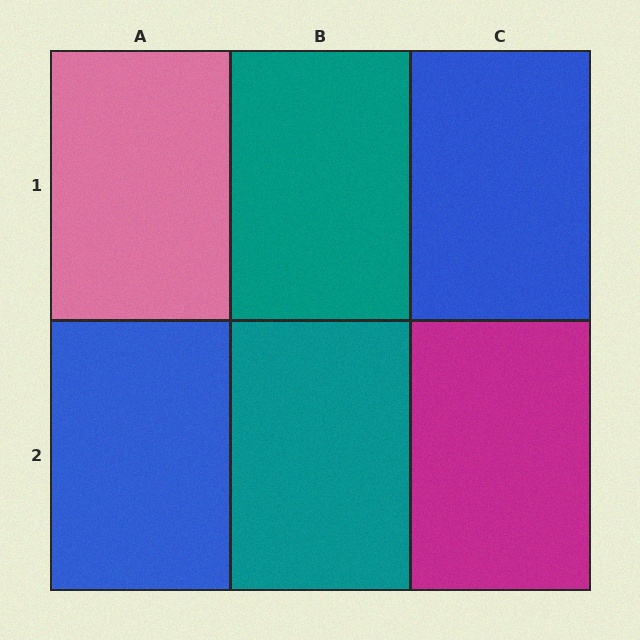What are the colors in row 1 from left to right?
Pink, teal, blue.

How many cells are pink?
1 cell is pink.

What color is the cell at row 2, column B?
Teal.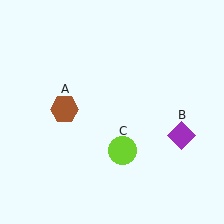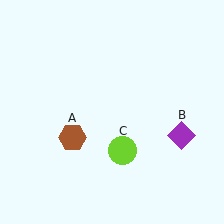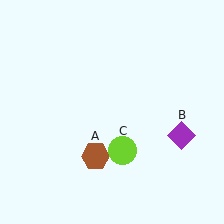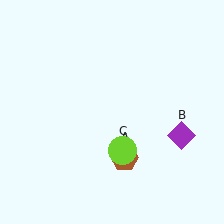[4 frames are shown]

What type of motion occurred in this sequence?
The brown hexagon (object A) rotated counterclockwise around the center of the scene.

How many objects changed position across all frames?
1 object changed position: brown hexagon (object A).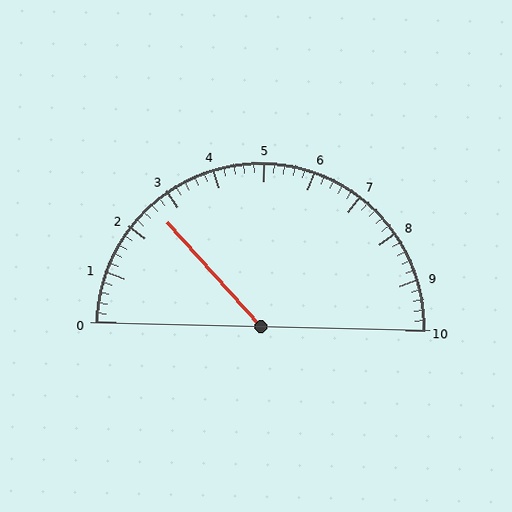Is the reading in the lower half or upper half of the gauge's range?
The reading is in the lower half of the range (0 to 10).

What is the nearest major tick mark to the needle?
The nearest major tick mark is 3.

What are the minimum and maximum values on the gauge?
The gauge ranges from 0 to 10.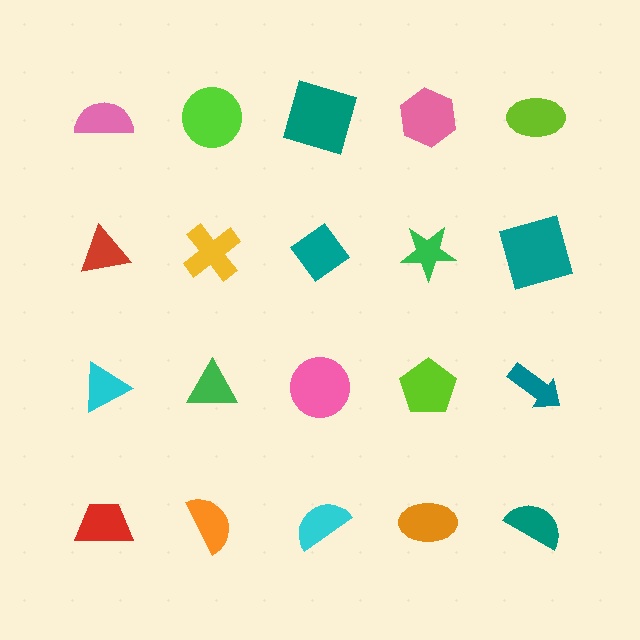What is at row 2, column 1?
A red triangle.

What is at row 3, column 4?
A lime pentagon.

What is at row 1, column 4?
A pink hexagon.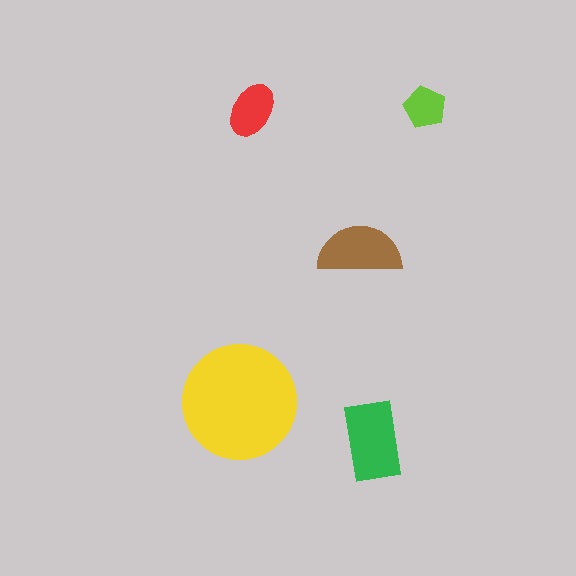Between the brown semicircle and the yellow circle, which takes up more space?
The yellow circle.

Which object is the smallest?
The lime pentagon.